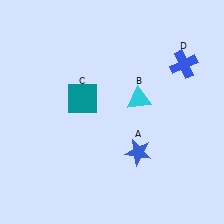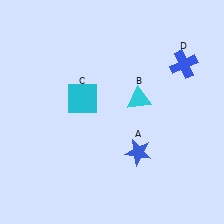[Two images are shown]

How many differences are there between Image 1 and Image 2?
There is 1 difference between the two images.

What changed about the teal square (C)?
In Image 1, C is teal. In Image 2, it changed to cyan.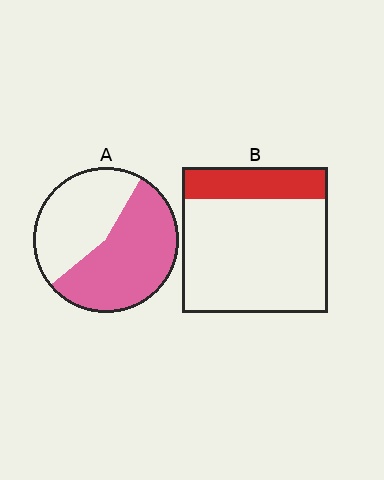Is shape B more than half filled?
No.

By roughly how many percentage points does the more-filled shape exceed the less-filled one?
By roughly 35 percentage points (A over B).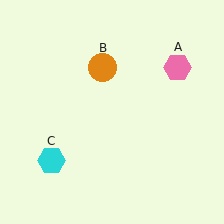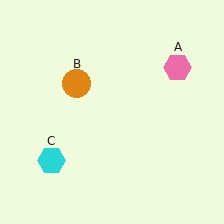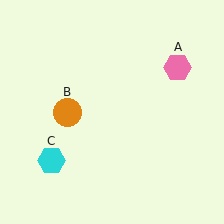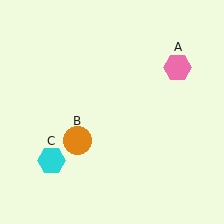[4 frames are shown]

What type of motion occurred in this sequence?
The orange circle (object B) rotated counterclockwise around the center of the scene.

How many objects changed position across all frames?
1 object changed position: orange circle (object B).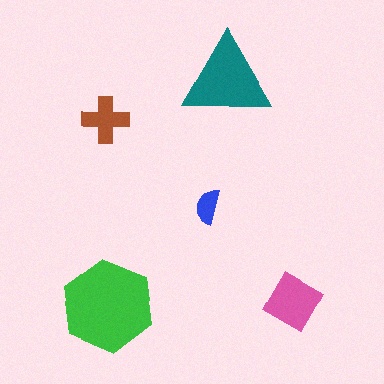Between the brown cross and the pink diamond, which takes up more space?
The pink diamond.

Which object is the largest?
The green hexagon.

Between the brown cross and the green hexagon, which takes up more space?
The green hexagon.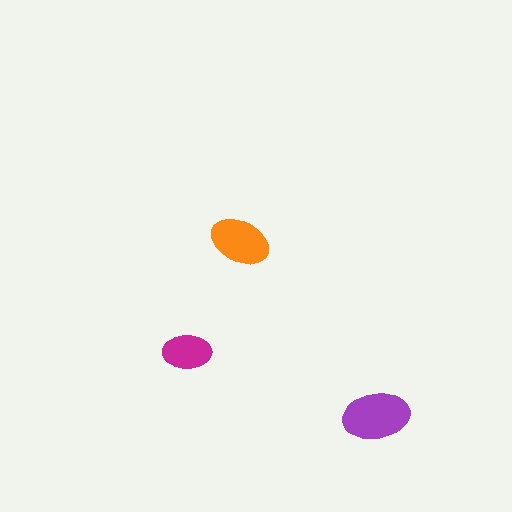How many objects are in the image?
There are 3 objects in the image.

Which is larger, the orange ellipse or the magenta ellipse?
The orange one.